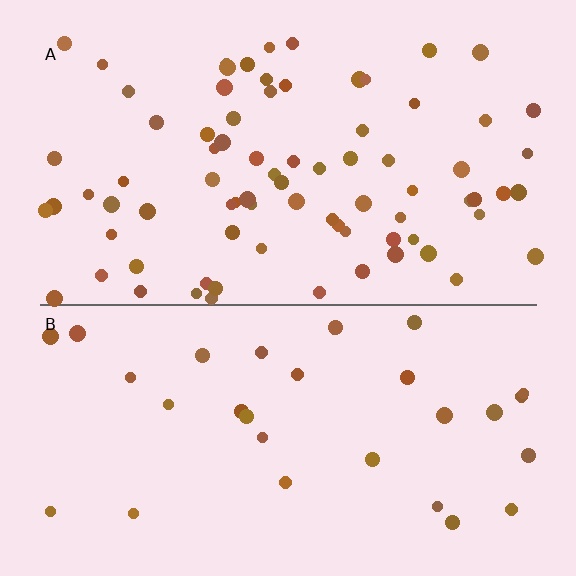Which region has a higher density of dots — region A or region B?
A (the top).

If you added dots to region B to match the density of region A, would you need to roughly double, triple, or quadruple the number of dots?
Approximately triple.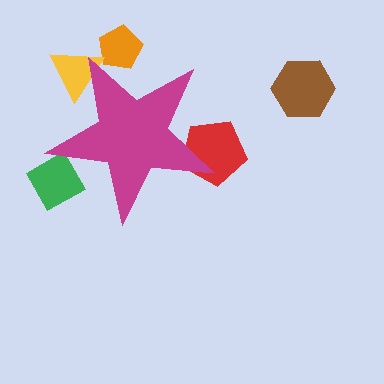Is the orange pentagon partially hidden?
Yes, the orange pentagon is partially hidden behind the magenta star.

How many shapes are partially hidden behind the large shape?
4 shapes are partially hidden.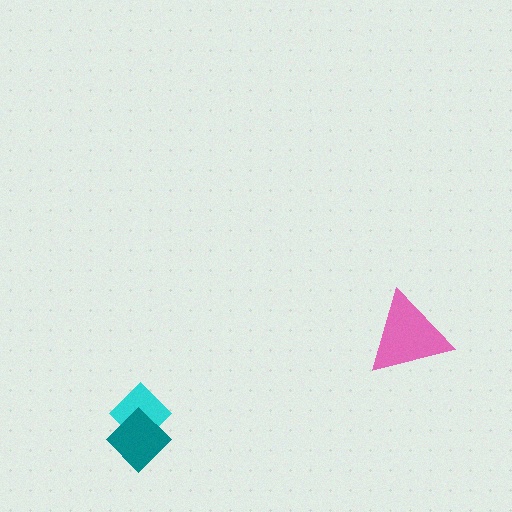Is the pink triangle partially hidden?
No, no other shape covers it.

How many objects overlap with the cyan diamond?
1 object overlaps with the cyan diamond.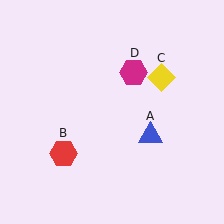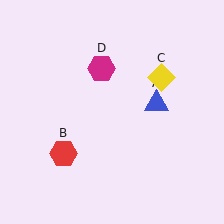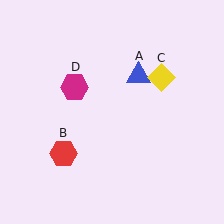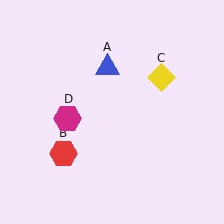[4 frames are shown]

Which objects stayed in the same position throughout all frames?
Red hexagon (object B) and yellow diamond (object C) remained stationary.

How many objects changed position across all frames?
2 objects changed position: blue triangle (object A), magenta hexagon (object D).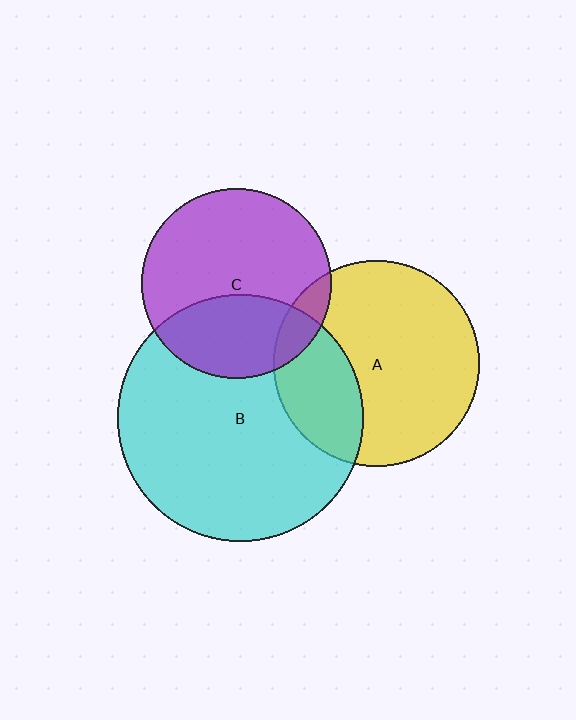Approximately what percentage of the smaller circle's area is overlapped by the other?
Approximately 30%.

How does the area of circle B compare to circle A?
Approximately 1.4 times.